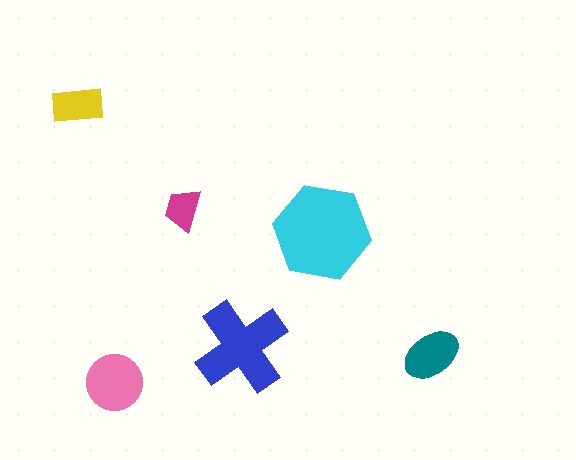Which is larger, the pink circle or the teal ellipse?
The pink circle.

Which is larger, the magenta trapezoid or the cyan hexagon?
The cyan hexagon.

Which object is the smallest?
The magenta trapezoid.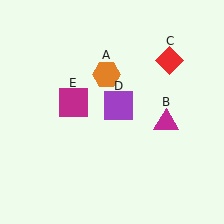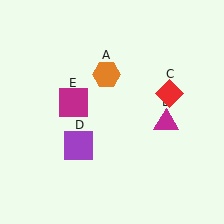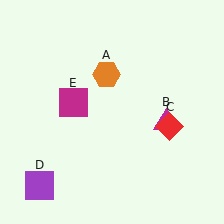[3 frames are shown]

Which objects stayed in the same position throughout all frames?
Orange hexagon (object A) and magenta triangle (object B) and magenta square (object E) remained stationary.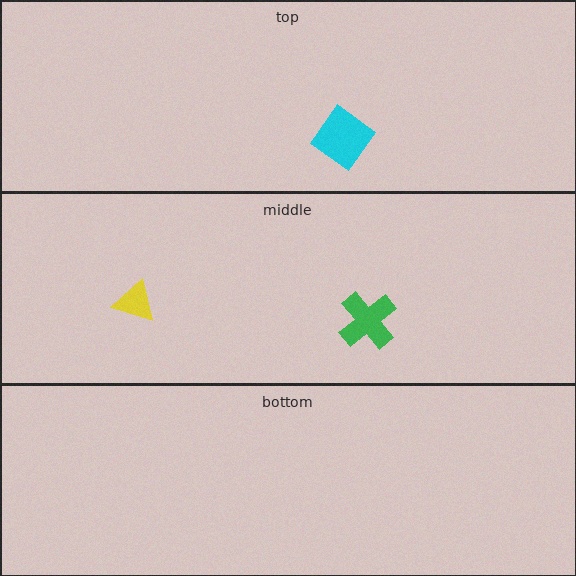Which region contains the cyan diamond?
The top region.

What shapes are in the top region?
The cyan diamond.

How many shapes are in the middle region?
2.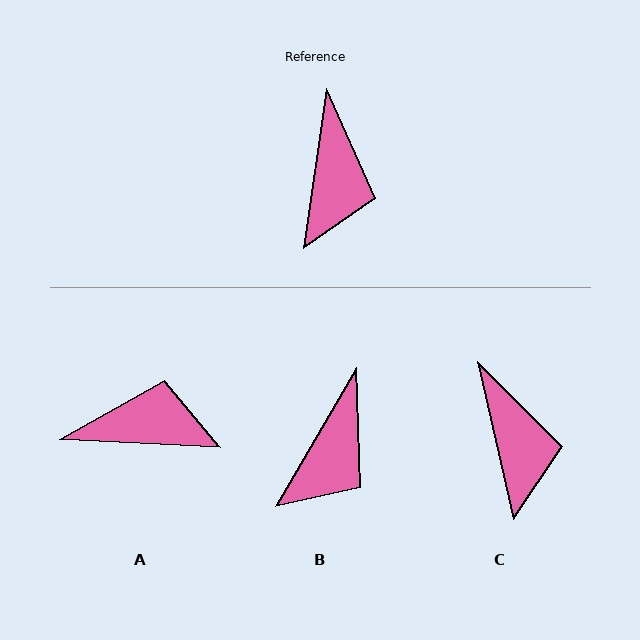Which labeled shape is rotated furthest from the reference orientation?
A, about 95 degrees away.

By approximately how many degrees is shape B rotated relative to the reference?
Approximately 22 degrees clockwise.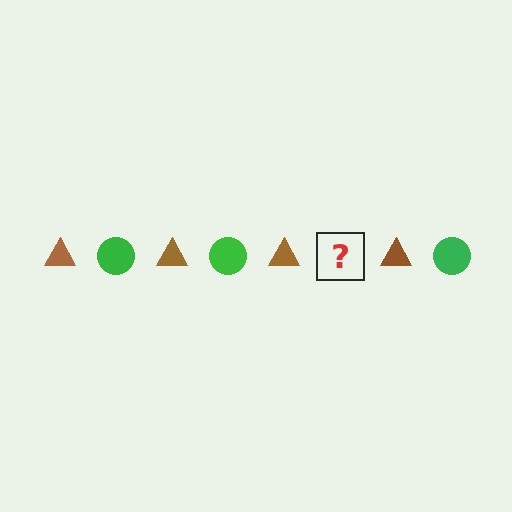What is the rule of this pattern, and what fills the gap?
The rule is that the pattern alternates between brown triangle and green circle. The gap should be filled with a green circle.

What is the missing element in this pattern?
The missing element is a green circle.